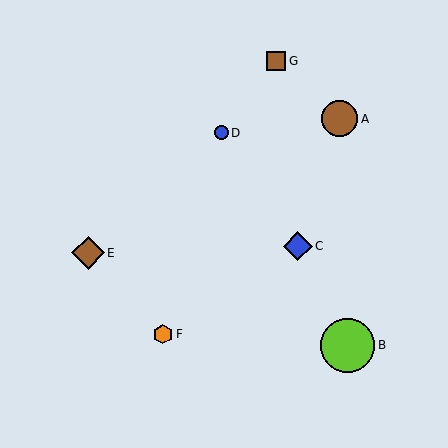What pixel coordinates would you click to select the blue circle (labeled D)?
Click at (221, 133) to select the blue circle D.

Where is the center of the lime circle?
The center of the lime circle is at (348, 345).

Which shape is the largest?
The lime circle (labeled B) is the largest.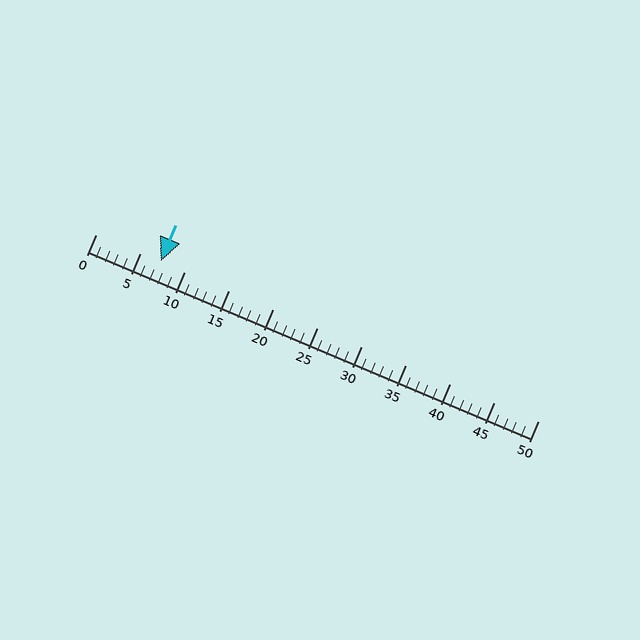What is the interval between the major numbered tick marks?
The major tick marks are spaced 5 units apart.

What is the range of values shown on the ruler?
The ruler shows values from 0 to 50.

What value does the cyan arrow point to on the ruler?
The cyan arrow points to approximately 7.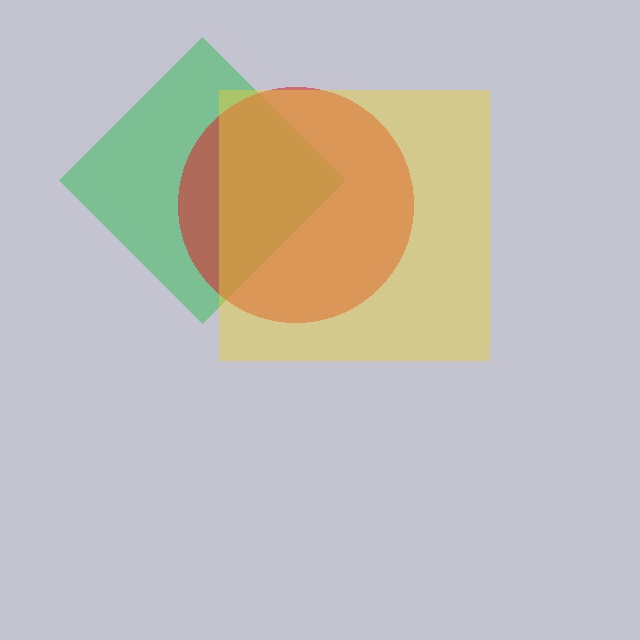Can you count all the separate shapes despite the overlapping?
Yes, there are 3 separate shapes.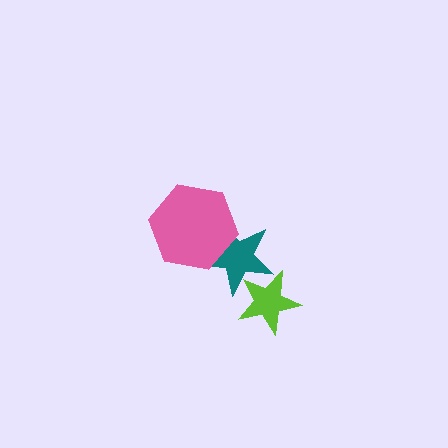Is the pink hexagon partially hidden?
No, no other shape covers it.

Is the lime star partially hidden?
Yes, it is partially covered by another shape.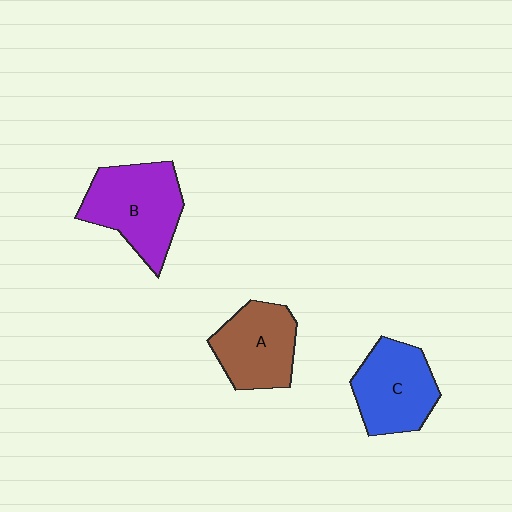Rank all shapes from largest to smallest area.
From largest to smallest: B (purple), C (blue), A (brown).